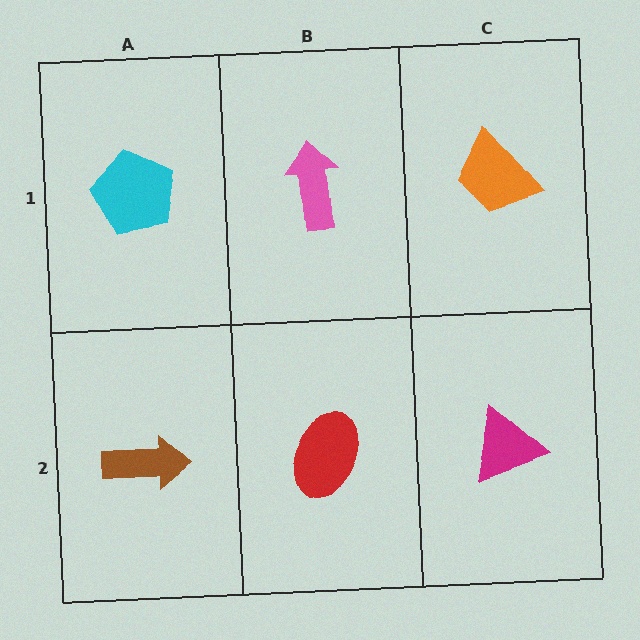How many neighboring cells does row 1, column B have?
3.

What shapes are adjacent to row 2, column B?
A pink arrow (row 1, column B), a brown arrow (row 2, column A), a magenta triangle (row 2, column C).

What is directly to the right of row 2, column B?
A magenta triangle.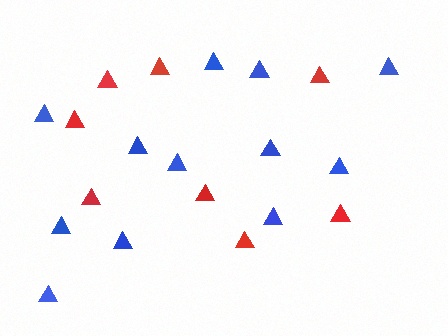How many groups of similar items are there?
There are 2 groups: one group of red triangles (8) and one group of blue triangles (12).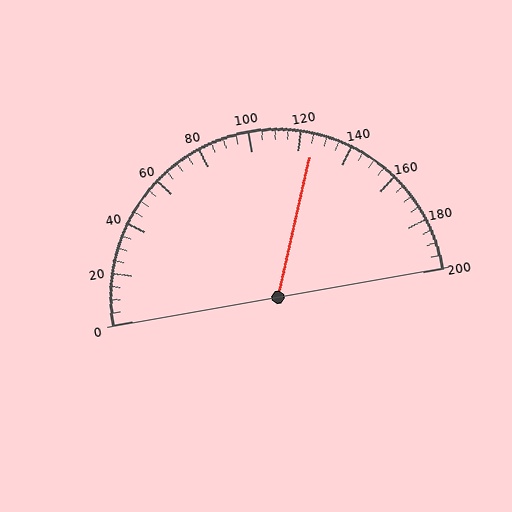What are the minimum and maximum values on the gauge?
The gauge ranges from 0 to 200.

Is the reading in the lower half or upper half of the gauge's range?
The reading is in the upper half of the range (0 to 200).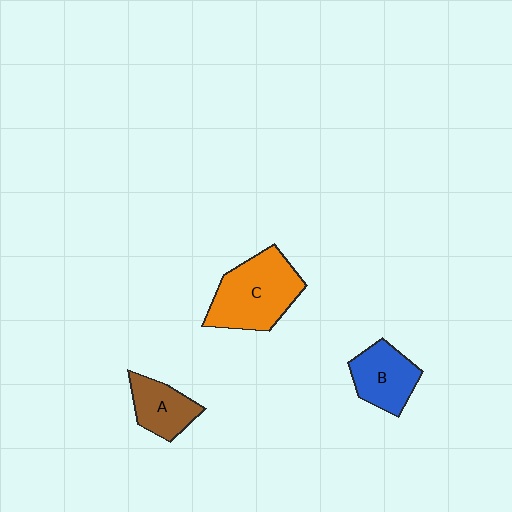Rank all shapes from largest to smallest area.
From largest to smallest: C (orange), B (blue), A (brown).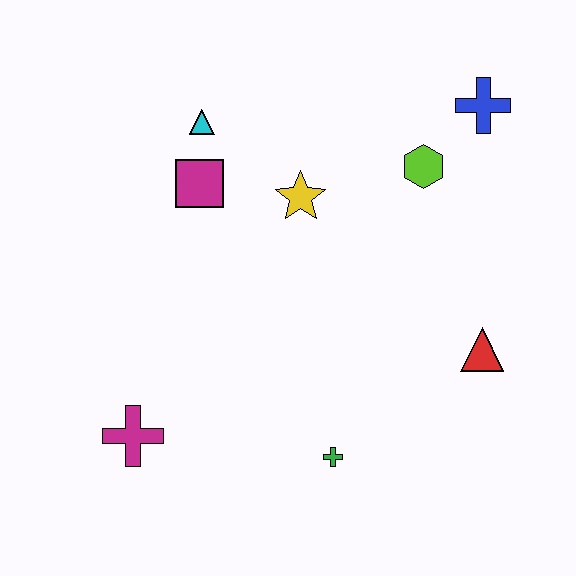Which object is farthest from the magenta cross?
The blue cross is farthest from the magenta cross.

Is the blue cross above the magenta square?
Yes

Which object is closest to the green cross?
The red triangle is closest to the green cross.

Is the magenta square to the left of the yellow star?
Yes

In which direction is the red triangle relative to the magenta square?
The red triangle is to the right of the magenta square.